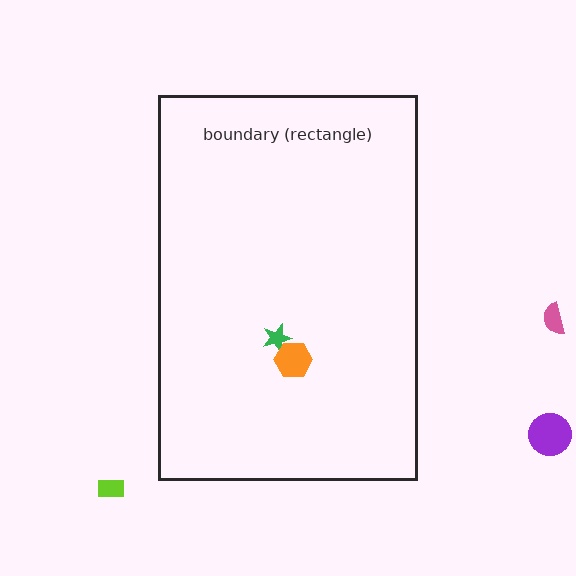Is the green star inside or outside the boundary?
Inside.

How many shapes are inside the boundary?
2 inside, 3 outside.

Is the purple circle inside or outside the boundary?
Outside.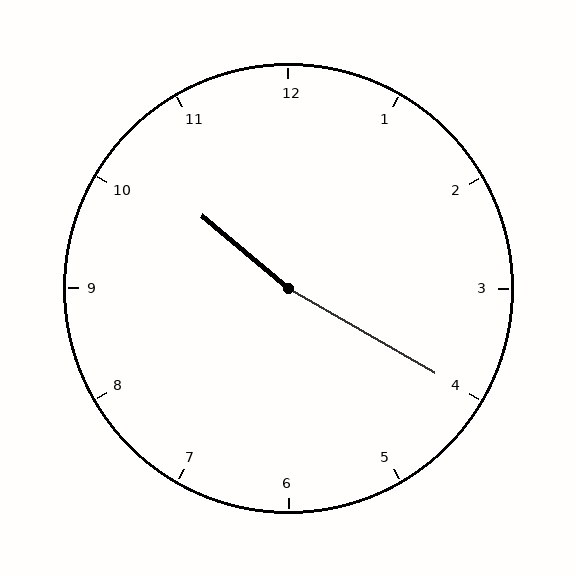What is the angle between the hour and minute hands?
Approximately 170 degrees.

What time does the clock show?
10:20.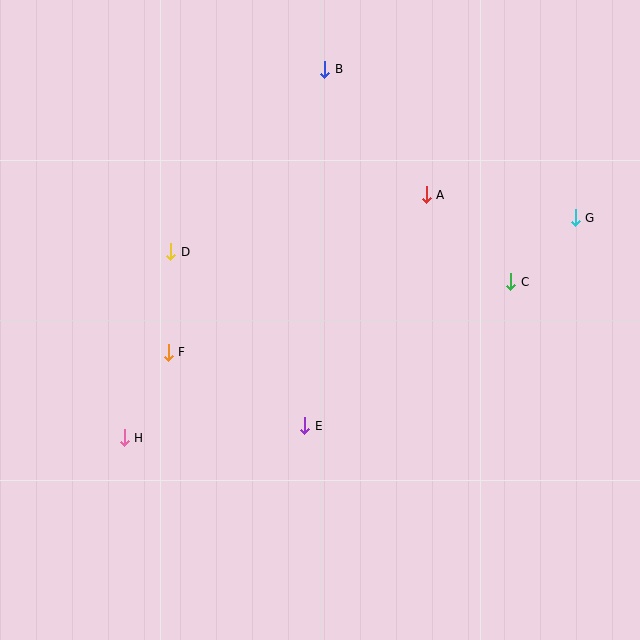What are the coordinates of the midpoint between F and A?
The midpoint between F and A is at (297, 274).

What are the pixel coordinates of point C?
Point C is at (511, 282).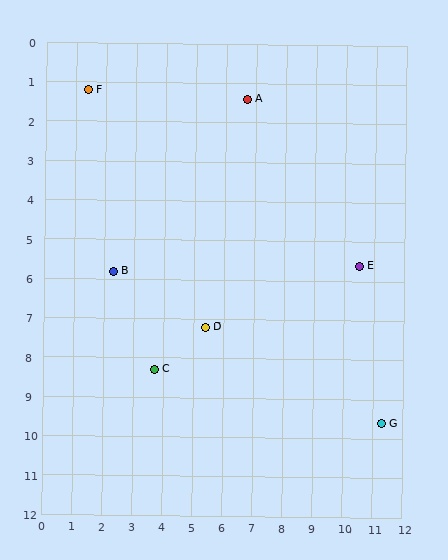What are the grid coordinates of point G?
Point G is at approximately (11.3, 9.6).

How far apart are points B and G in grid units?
Points B and G are about 9.8 grid units apart.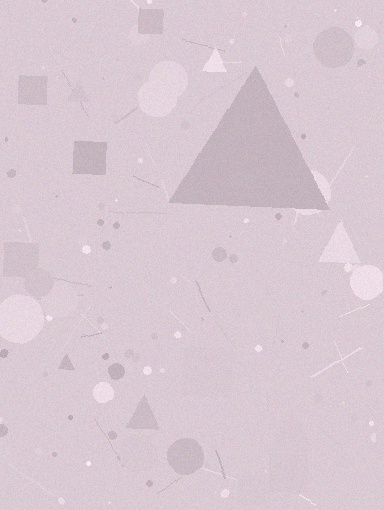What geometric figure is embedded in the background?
A triangle is embedded in the background.